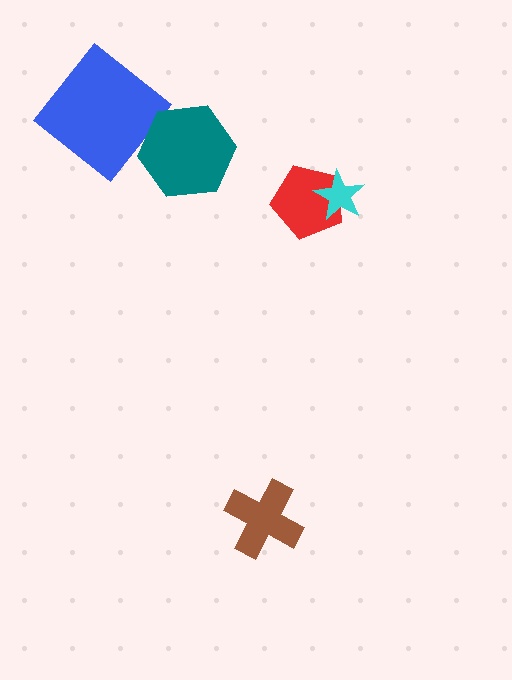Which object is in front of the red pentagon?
The cyan star is in front of the red pentagon.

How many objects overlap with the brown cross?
0 objects overlap with the brown cross.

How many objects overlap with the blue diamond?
0 objects overlap with the blue diamond.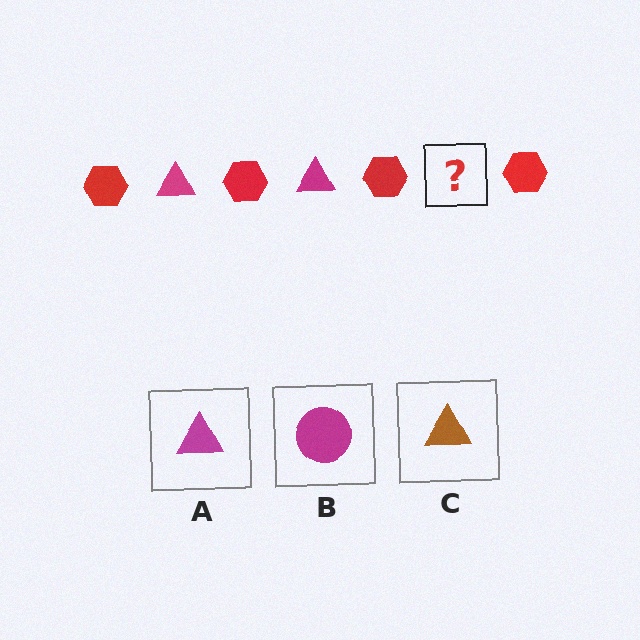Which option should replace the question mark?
Option A.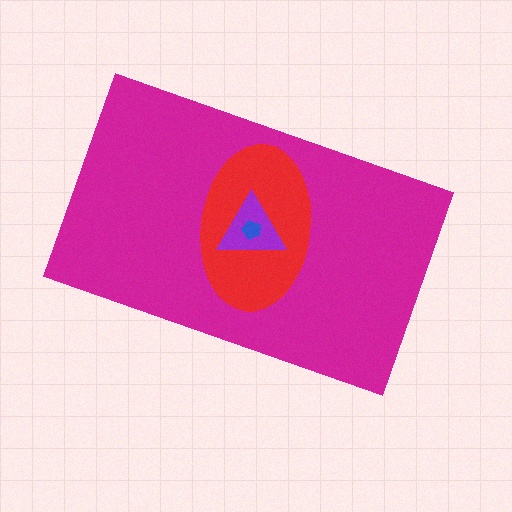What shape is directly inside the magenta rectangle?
The red ellipse.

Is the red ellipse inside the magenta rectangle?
Yes.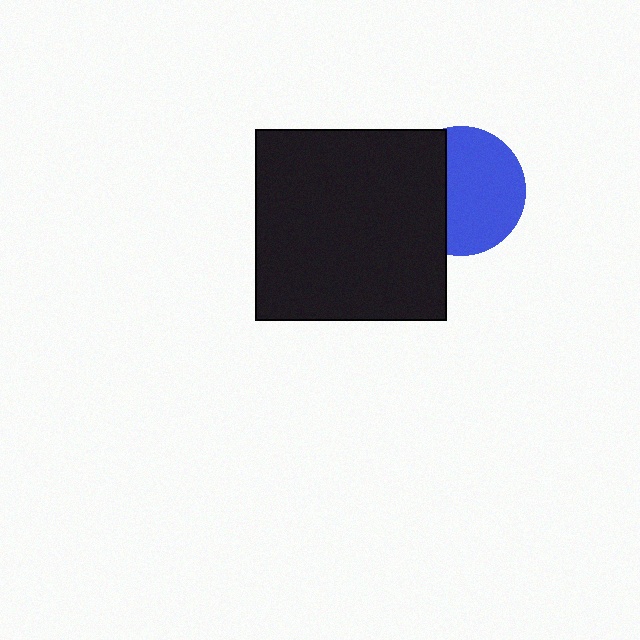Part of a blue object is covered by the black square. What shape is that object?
It is a circle.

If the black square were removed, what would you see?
You would see the complete blue circle.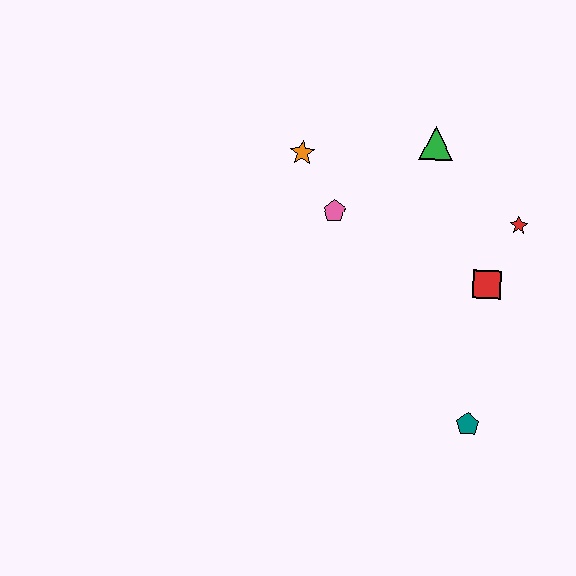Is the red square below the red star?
Yes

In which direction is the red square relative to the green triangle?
The red square is below the green triangle.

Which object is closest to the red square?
The red star is closest to the red square.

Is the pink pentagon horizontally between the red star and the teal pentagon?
No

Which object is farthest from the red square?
The orange star is farthest from the red square.